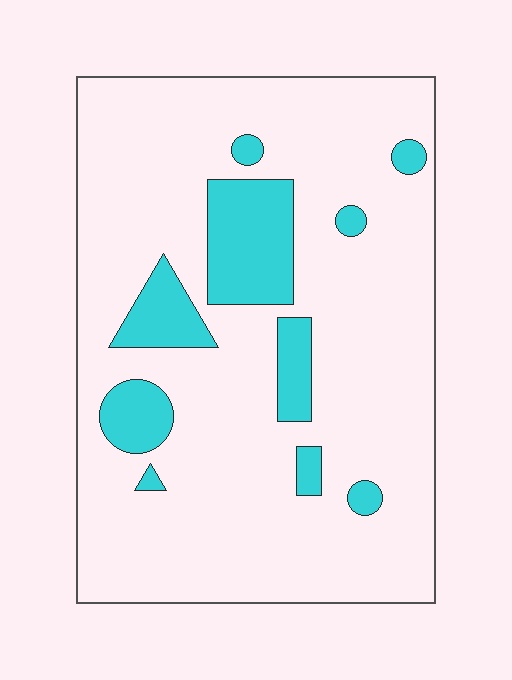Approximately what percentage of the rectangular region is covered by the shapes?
Approximately 15%.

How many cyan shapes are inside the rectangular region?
10.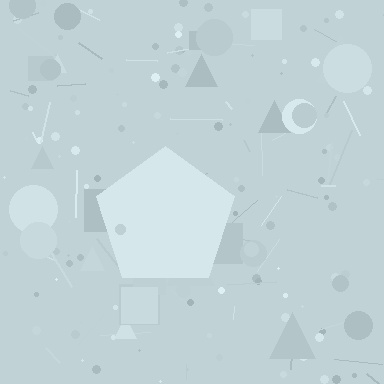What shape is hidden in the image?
A pentagon is hidden in the image.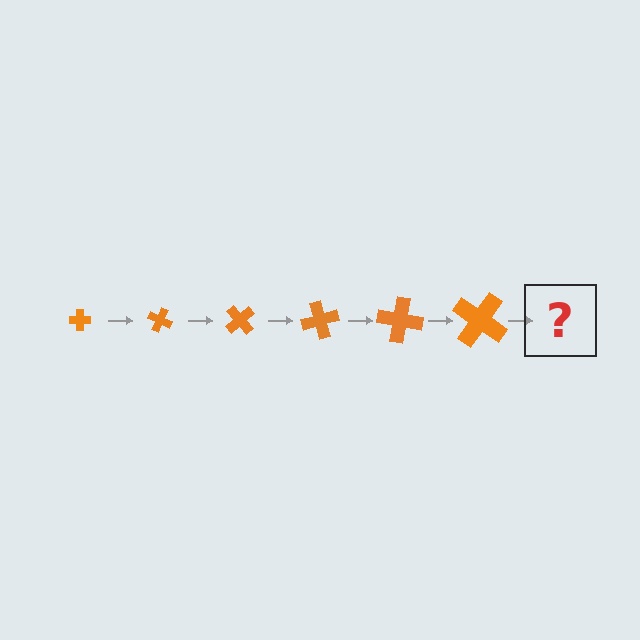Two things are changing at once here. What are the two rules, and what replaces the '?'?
The two rules are that the cross grows larger each step and it rotates 25 degrees each step. The '?' should be a cross, larger than the previous one and rotated 150 degrees from the start.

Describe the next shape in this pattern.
It should be a cross, larger than the previous one and rotated 150 degrees from the start.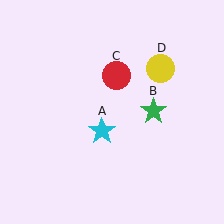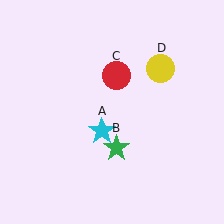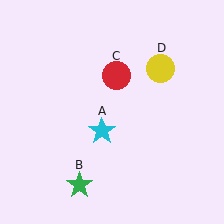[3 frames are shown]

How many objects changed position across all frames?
1 object changed position: green star (object B).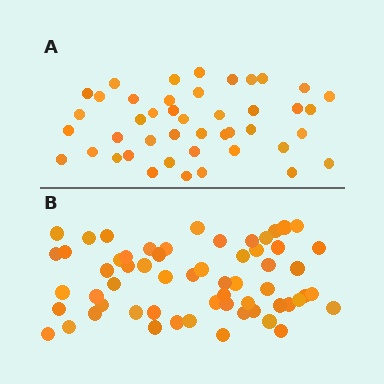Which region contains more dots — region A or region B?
Region B (the bottom region) has more dots.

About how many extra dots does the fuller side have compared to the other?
Region B has approximately 15 more dots than region A.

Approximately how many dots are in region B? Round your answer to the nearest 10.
About 60 dots.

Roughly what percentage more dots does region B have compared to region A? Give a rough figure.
About 35% more.